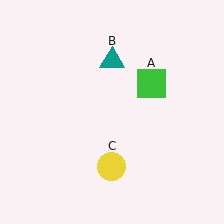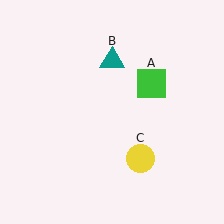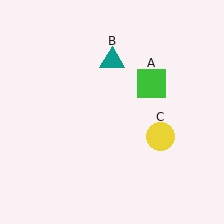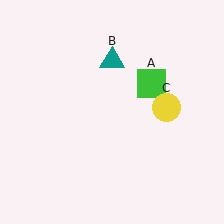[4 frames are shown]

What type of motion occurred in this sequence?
The yellow circle (object C) rotated counterclockwise around the center of the scene.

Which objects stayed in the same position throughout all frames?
Green square (object A) and teal triangle (object B) remained stationary.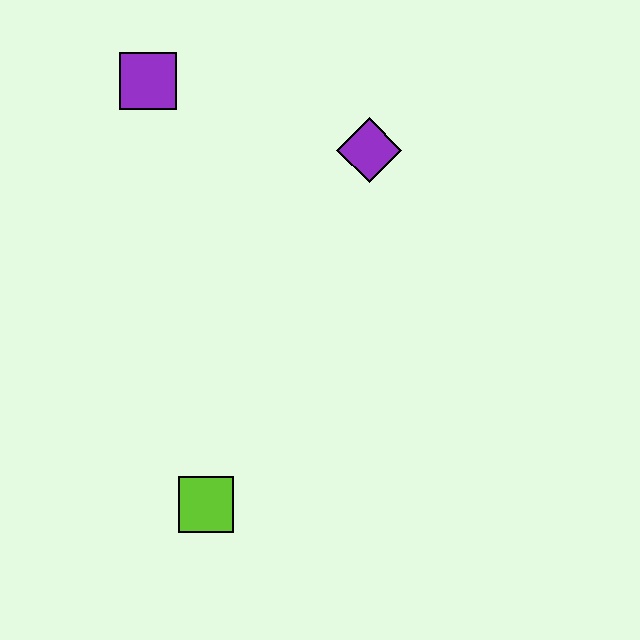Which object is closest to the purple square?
The purple diamond is closest to the purple square.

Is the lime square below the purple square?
Yes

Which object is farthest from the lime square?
The purple square is farthest from the lime square.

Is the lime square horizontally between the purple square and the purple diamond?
Yes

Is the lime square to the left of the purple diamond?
Yes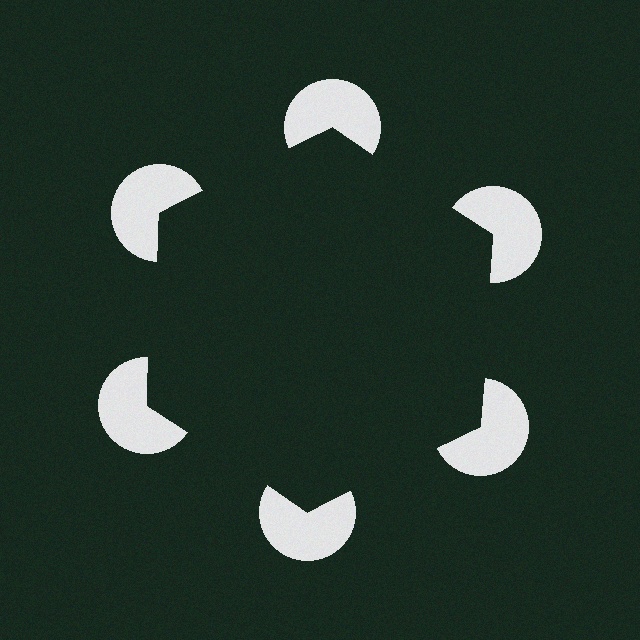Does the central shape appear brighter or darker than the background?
It typically appears slightly darker than the background, even though no actual brightness change is drawn.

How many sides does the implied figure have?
6 sides.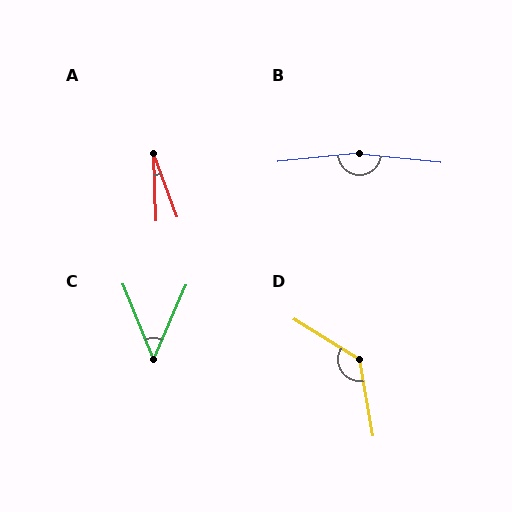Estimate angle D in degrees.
Approximately 132 degrees.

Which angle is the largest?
B, at approximately 168 degrees.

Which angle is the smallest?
A, at approximately 18 degrees.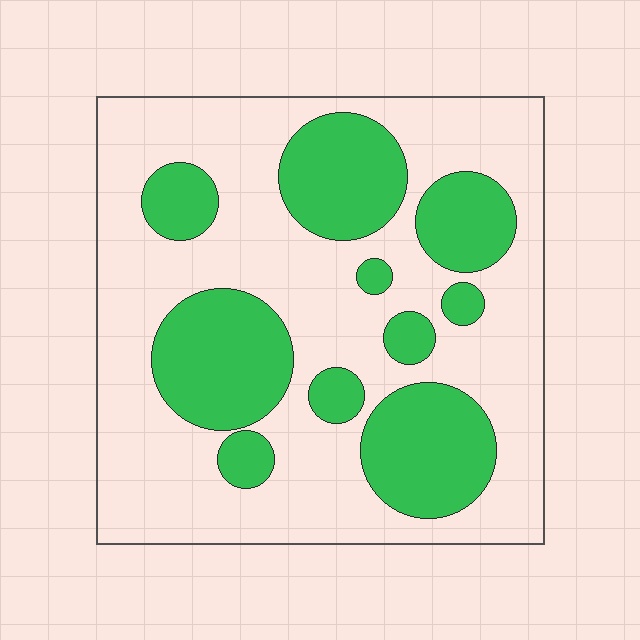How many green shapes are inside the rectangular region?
10.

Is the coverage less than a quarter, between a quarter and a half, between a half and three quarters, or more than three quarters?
Between a quarter and a half.